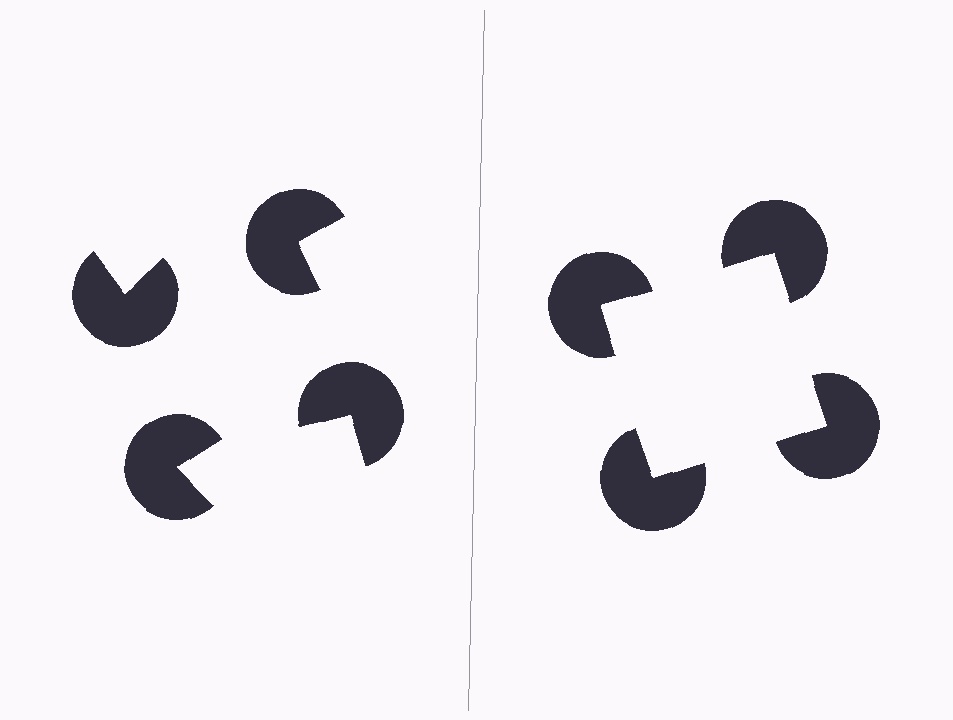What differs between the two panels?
The pac-man discs are positioned identically on both sides; only the wedge orientations differ. On the right they align to a square; on the left they are misaligned.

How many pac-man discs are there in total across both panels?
8 — 4 on each side.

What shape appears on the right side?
An illusory square.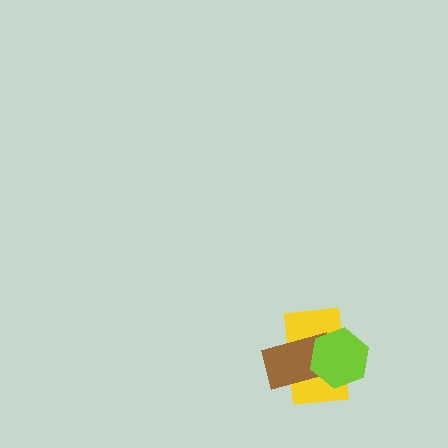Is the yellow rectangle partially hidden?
Yes, it is partially covered by another shape.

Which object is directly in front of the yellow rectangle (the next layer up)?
The brown rectangle is directly in front of the yellow rectangle.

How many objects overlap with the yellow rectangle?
2 objects overlap with the yellow rectangle.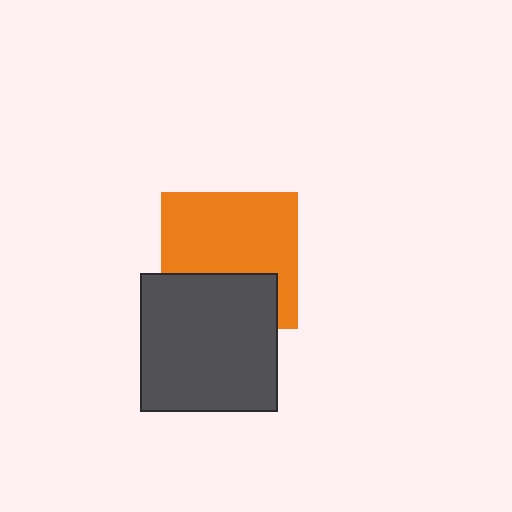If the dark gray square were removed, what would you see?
You would see the complete orange square.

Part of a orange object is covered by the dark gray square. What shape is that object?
It is a square.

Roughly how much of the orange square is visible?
Most of it is visible (roughly 65%).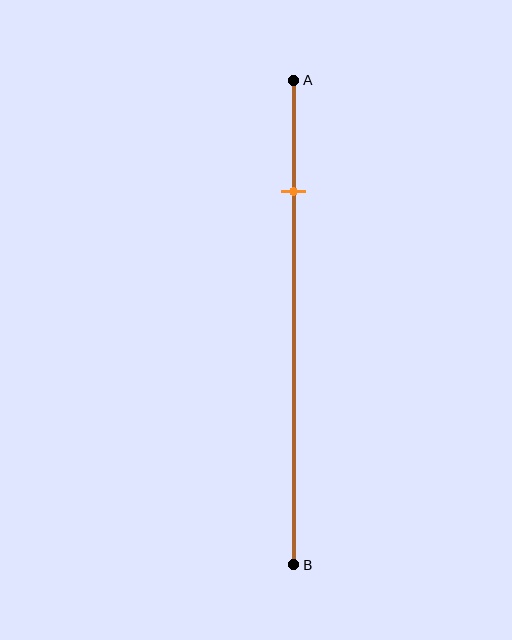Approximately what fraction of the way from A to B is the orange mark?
The orange mark is approximately 25% of the way from A to B.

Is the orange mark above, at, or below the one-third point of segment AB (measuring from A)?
The orange mark is above the one-third point of segment AB.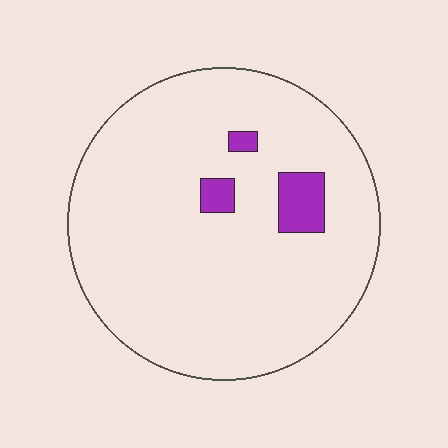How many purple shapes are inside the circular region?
3.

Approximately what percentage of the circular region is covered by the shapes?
Approximately 5%.